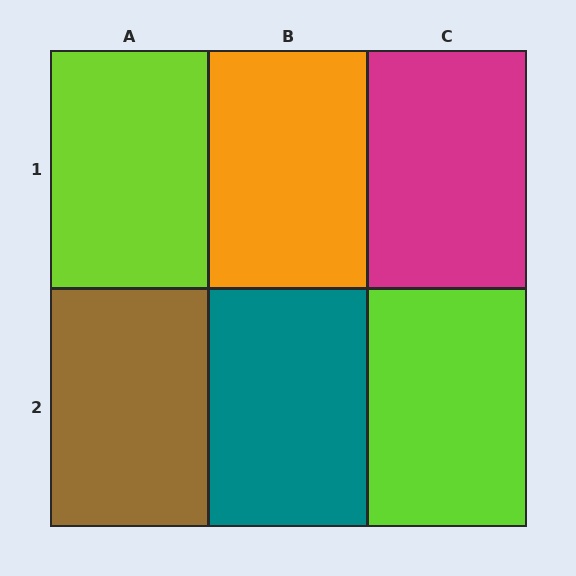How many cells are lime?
2 cells are lime.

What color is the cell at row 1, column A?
Lime.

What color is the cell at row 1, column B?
Orange.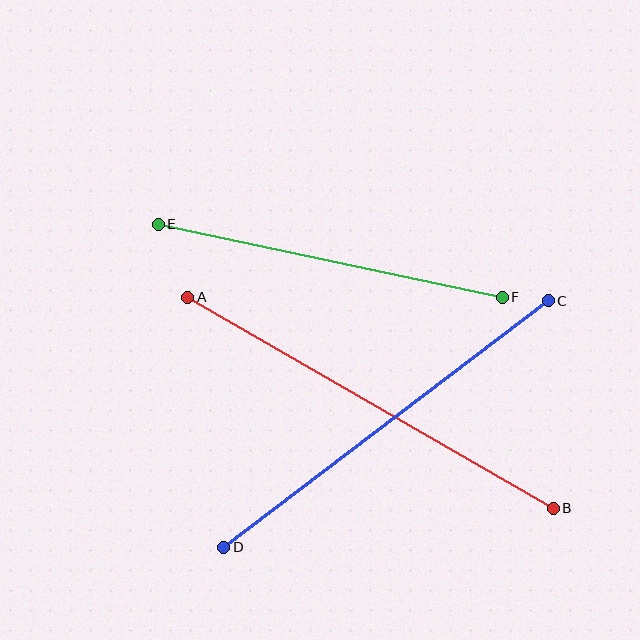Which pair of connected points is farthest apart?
Points A and B are farthest apart.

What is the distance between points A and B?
The distance is approximately 422 pixels.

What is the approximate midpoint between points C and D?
The midpoint is at approximately (386, 424) pixels.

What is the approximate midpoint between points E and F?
The midpoint is at approximately (330, 261) pixels.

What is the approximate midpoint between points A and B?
The midpoint is at approximately (371, 403) pixels.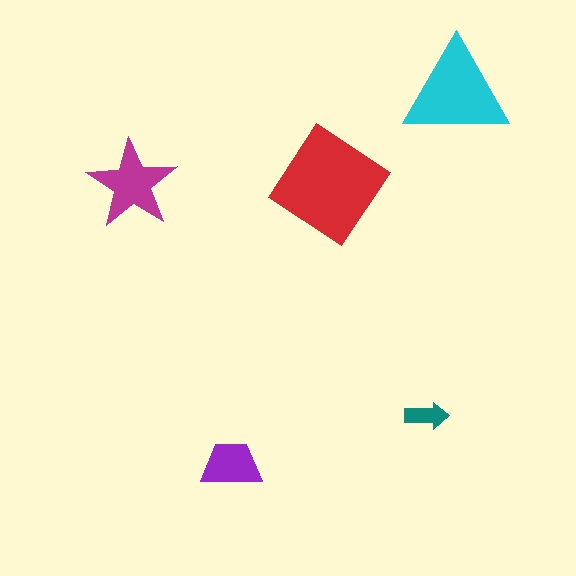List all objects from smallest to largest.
The teal arrow, the purple trapezoid, the magenta star, the cyan triangle, the red diamond.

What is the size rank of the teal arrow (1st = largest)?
5th.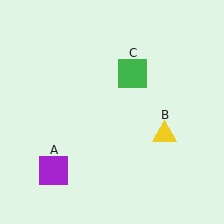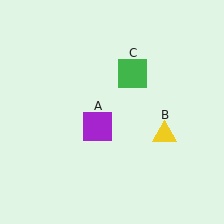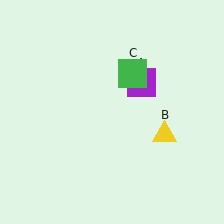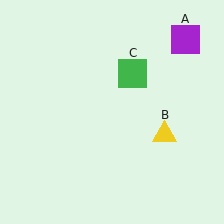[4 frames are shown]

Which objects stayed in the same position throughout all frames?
Yellow triangle (object B) and green square (object C) remained stationary.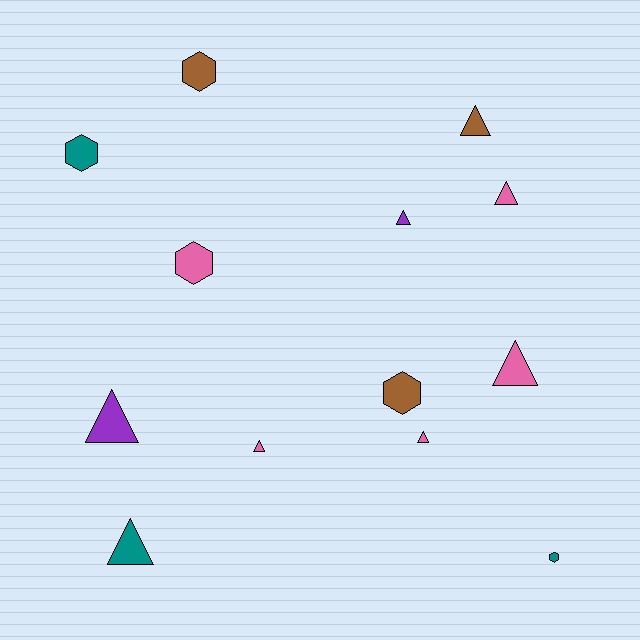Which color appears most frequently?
Pink, with 5 objects.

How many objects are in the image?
There are 13 objects.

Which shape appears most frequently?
Triangle, with 8 objects.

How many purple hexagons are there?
There are no purple hexagons.